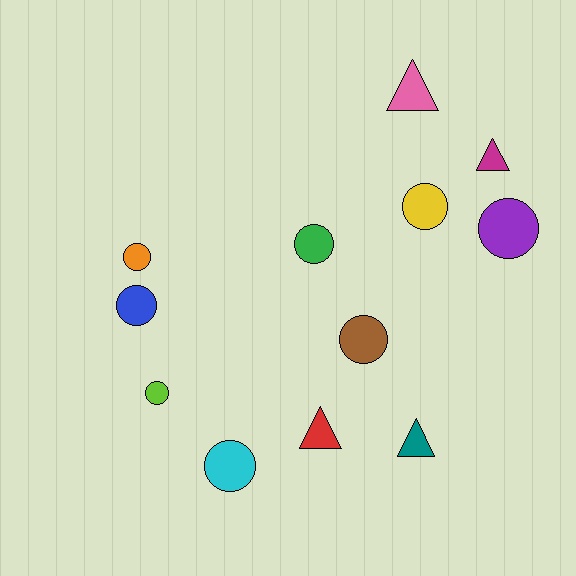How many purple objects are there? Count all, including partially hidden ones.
There is 1 purple object.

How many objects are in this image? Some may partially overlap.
There are 12 objects.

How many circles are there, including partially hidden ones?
There are 8 circles.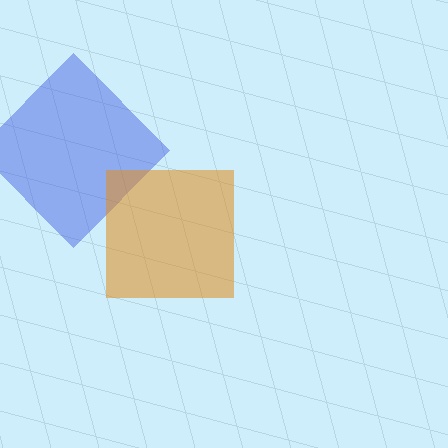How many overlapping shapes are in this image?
There are 2 overlapping shapes in the image.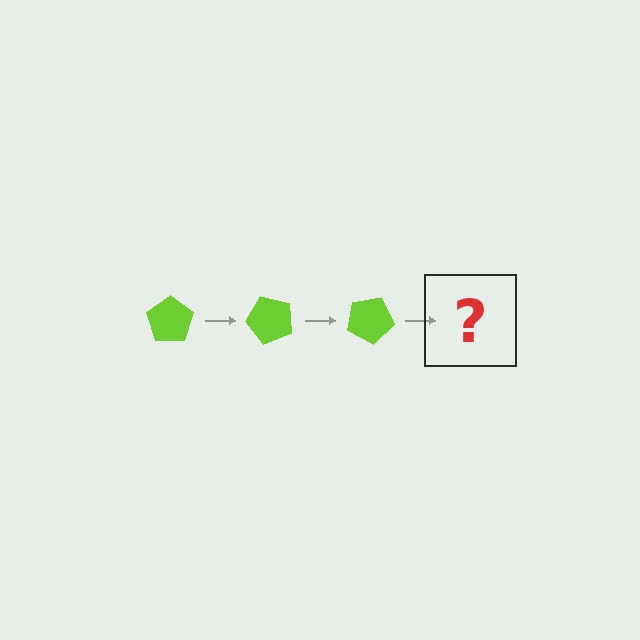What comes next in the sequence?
The next element should be a lime pentagon rotated 150 degrees.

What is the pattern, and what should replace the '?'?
The pattern is that the pentagon rotates 50 degrees each step. The '?' should be a lime pentagon rotated 150 degrees.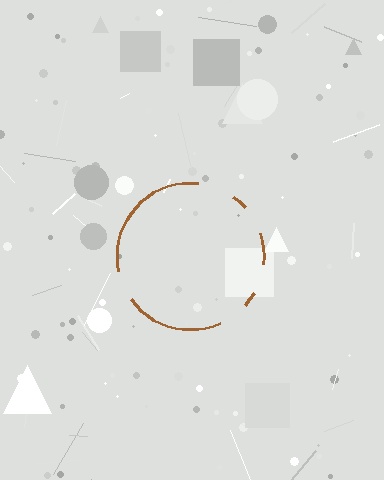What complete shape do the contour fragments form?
The contour fragments form a circle.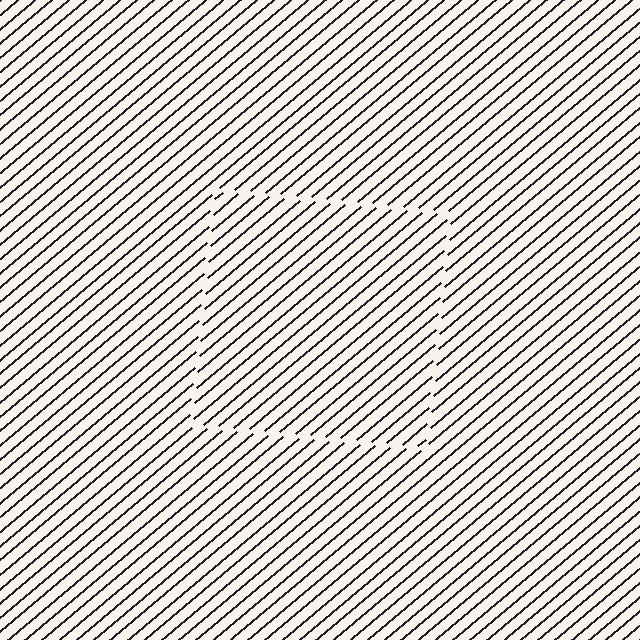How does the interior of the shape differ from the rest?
The interior of the shape contains the same grating, shifted by half a period — the contour is defined by the phase discontinuity where line-ends from the inner and outer gratings abut.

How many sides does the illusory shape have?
4 sides — the line-ends trace a square.